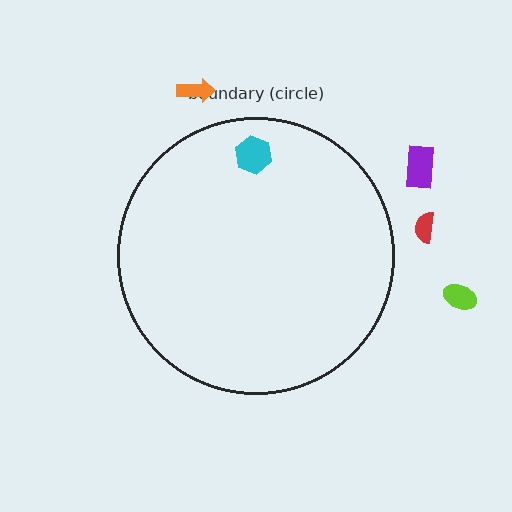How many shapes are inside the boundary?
1 inside, 4 outside.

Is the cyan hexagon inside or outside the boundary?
Inside.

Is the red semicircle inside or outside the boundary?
Outside.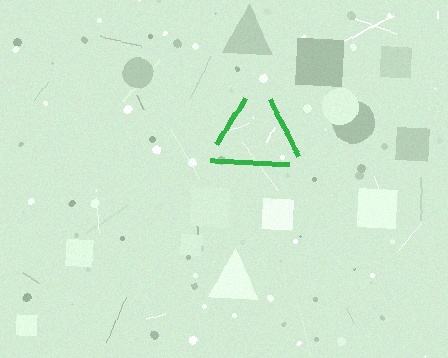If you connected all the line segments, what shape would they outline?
They would outline a triangle.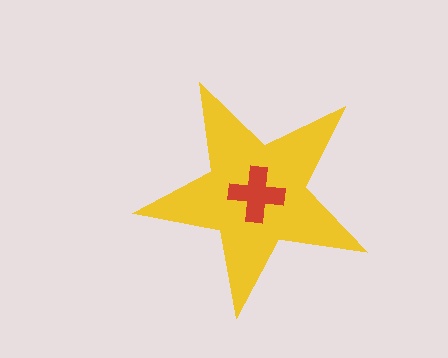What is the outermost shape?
The yellow star.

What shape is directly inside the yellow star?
The red cross.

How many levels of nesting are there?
2.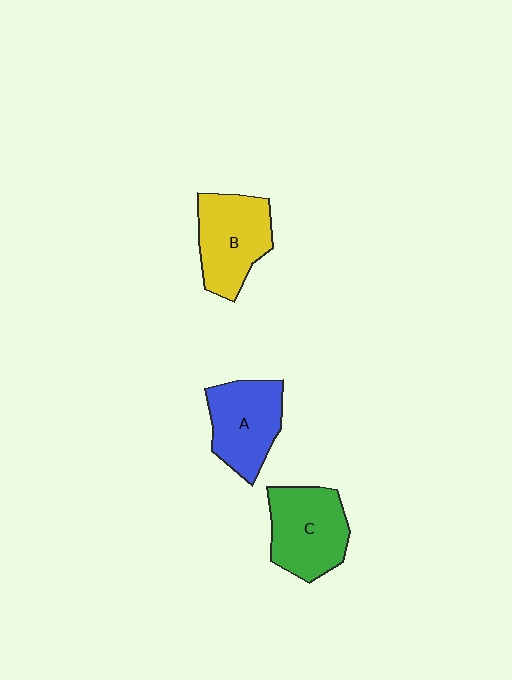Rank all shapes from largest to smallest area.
From largest to smallest: C (green), B (yellow), A (blue).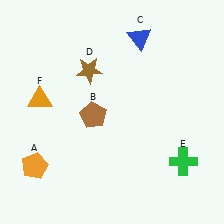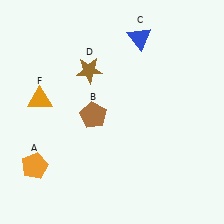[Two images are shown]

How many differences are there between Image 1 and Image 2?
There is 1 difference between the two images.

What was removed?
The green cross (E) was removed in Image 2.